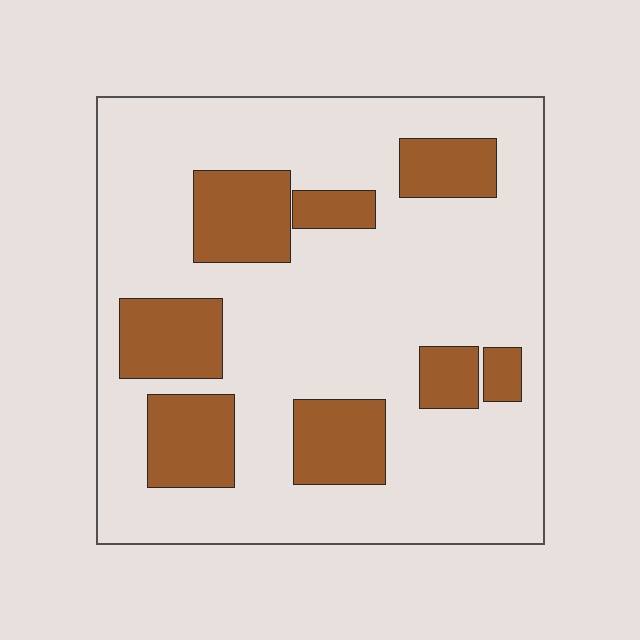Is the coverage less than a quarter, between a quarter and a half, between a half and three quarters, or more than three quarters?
Less than a quarter.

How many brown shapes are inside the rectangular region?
8.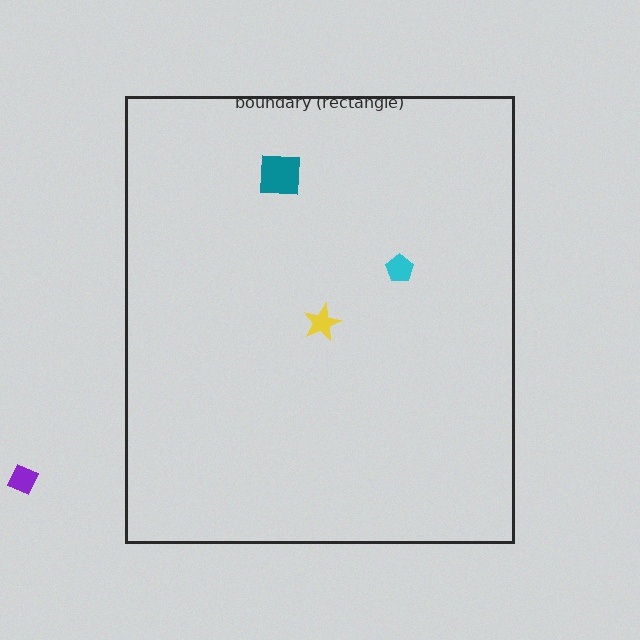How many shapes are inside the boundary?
3 inside, 1 outside.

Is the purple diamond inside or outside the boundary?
Outside.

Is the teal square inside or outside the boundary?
Inside.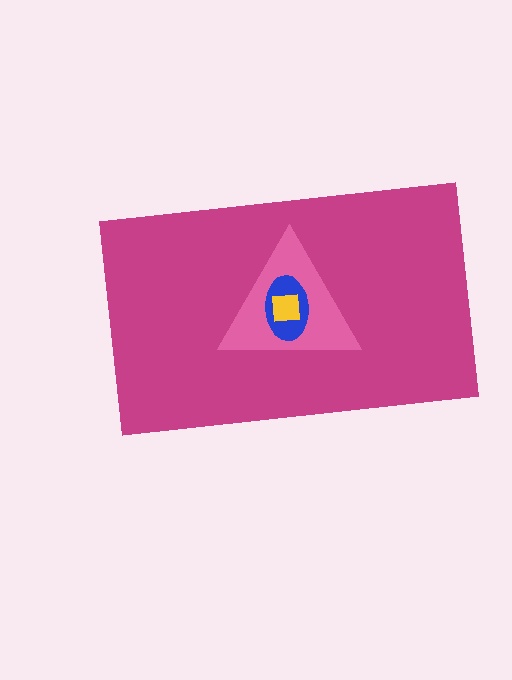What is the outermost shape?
The magenta rectangle.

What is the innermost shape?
The yellow square.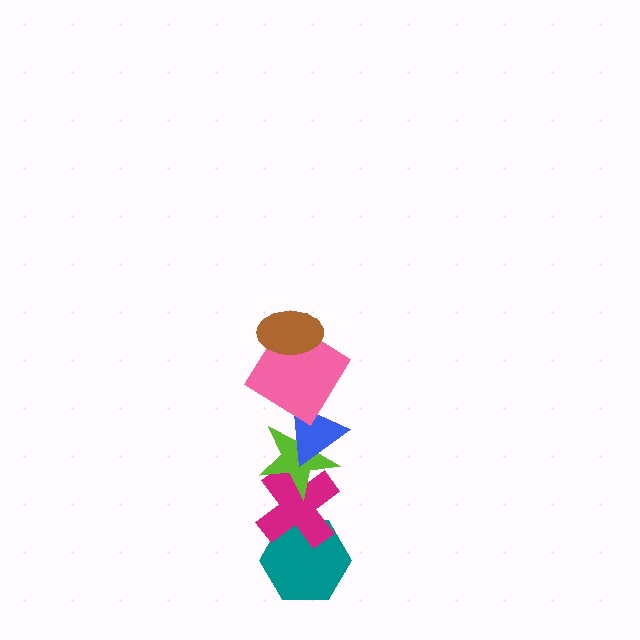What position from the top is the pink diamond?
The pink diamond is 2nd from the top.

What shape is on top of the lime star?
The blue triangle is on top of the lime star.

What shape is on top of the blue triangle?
The pink diamond is on top of the blue triangle.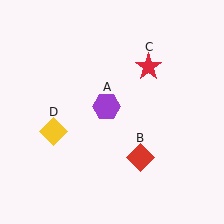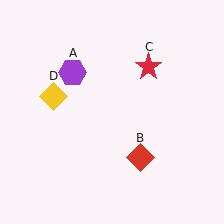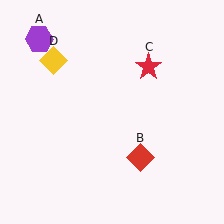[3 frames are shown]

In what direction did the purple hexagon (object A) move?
The purple hexagon (object A) moved up and to the left.